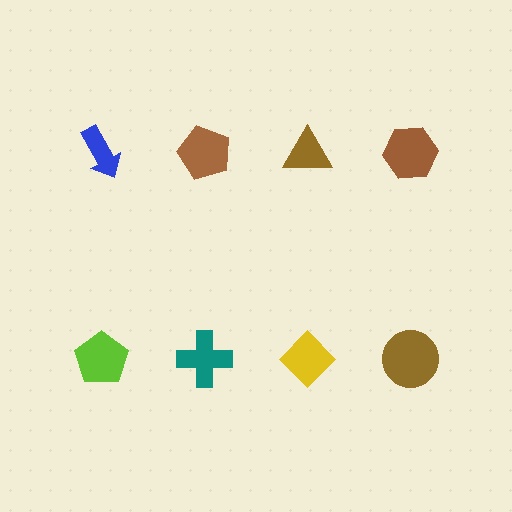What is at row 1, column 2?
A brown pentagon.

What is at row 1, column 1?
A blue arrow.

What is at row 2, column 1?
A lime pentagon.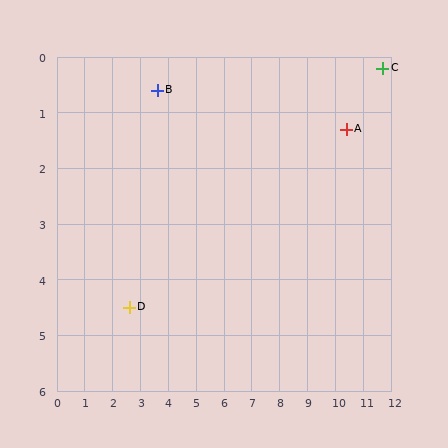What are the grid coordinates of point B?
Point B is at approximately (3.6, 0.6).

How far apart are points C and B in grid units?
Points C and B are about 8.1 grid units apart.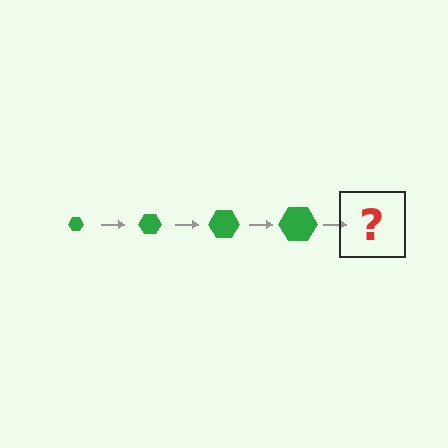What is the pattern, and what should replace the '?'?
The pattern is that the hexagon gets progressively larger each step. The '?' should be a green hexagon, larger than the previous one.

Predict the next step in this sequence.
The next step is a green hexagon, larger than the previous one.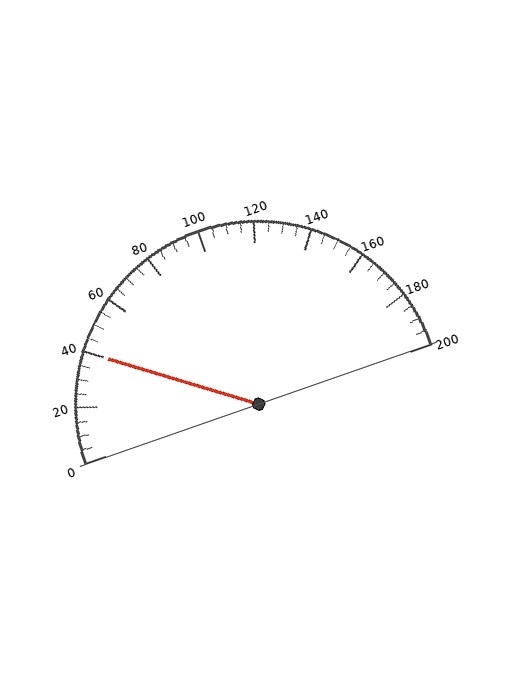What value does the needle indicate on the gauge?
The needle indicates approximately 40.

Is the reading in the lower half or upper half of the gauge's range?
The reading is in the lower half of the range (0 to 200).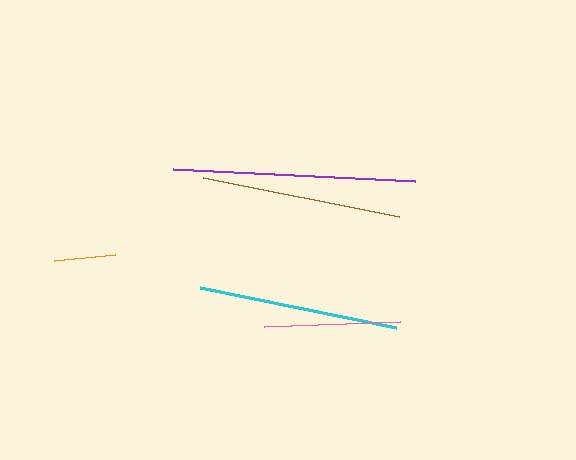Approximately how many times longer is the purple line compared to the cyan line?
The purple line is approximately 1.2 times the length of the cyan line.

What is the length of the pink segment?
The pink segment is approximately 137 pixels long.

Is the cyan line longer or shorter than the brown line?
The brown line is longer than the cyan line.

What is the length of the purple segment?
The purple segment is approximately 243 pixels long.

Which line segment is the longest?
The purple line is the longest at approximately 243 pixels.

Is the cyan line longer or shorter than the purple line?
The purple line is longer than the cyan line.